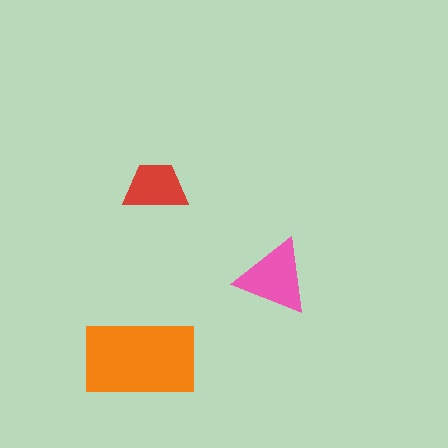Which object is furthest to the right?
The pink triangle is rightmost.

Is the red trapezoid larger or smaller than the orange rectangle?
Smaller.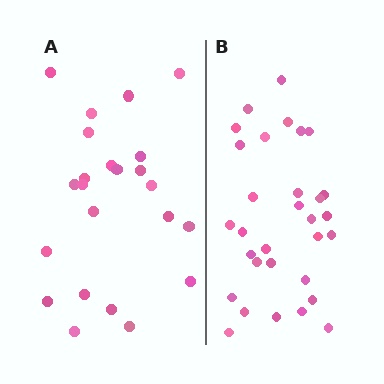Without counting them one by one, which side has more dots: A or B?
Region B (the right region) has more dots.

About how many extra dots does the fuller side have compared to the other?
Region B has roughly 8 or so more dots than region A.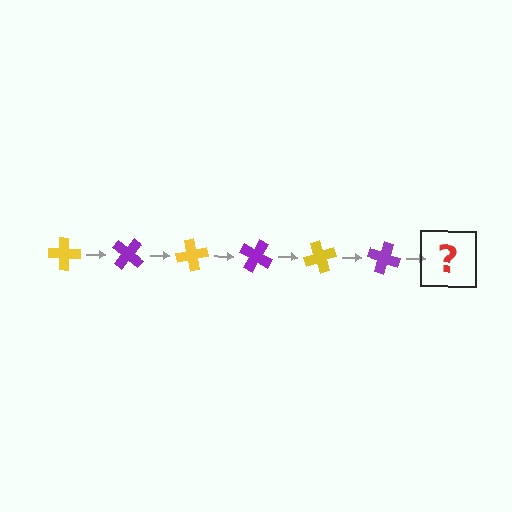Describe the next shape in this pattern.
It should be a yellow cross, rotated 240 degrees from the start.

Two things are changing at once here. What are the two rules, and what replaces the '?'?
The two rules are that it rotates 40 degrees each step and the color cycles through yellow and purple. The '?' should be a yellow cross, rotated 240 degrees from the start.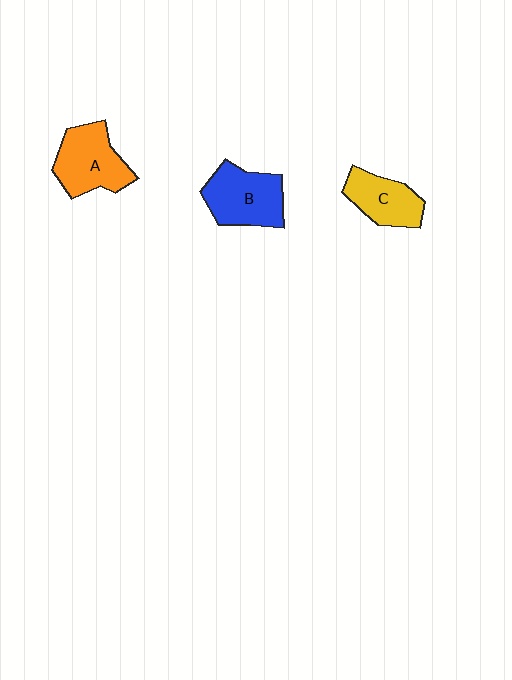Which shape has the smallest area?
Shape C (yellow).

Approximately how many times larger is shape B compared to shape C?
Approximately 1.3 times.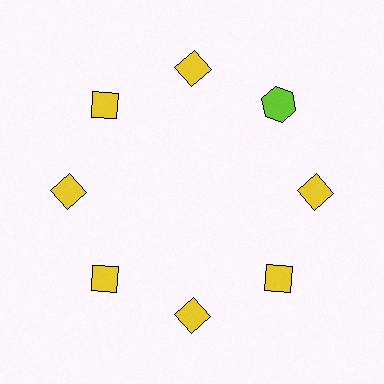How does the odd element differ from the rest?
It differs in both color (lime instead of yellow) and shape (hexagon instead of diamond).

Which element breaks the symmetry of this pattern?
The lime hexagon at roughly the 2 o'clock position breaks the symmetry. All other shapes are yellow diamonds.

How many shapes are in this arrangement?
There are 8 shapes arranged in a ring pattern.